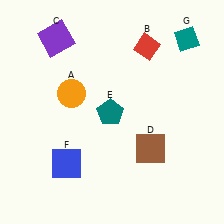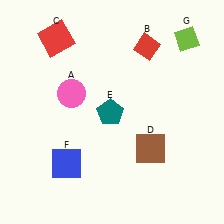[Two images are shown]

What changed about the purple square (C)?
In Image 1, C is purple. In Image 2, it changed to red.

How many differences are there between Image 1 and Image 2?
There are 3 differences between the two images.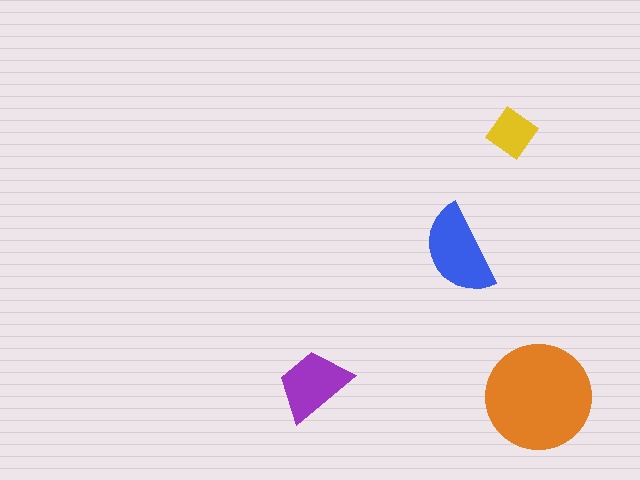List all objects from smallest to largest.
The yellow diamond, the purple trapezoid, the blue semicircle, the orange circle.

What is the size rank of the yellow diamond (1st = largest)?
4th.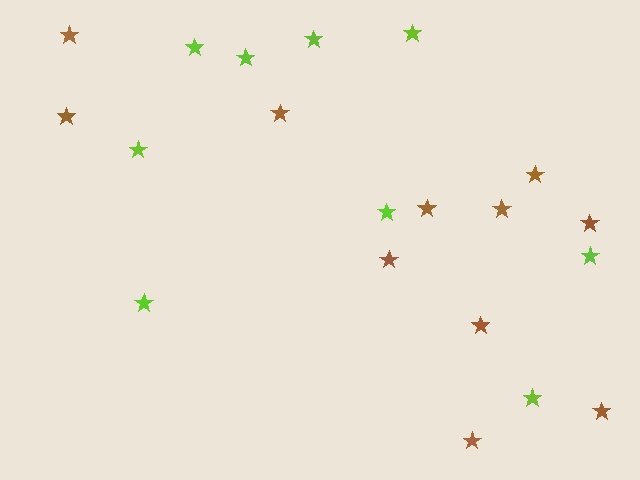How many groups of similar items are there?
There are 2 groups: one group of lime stars (9) and one group of brown stars (11).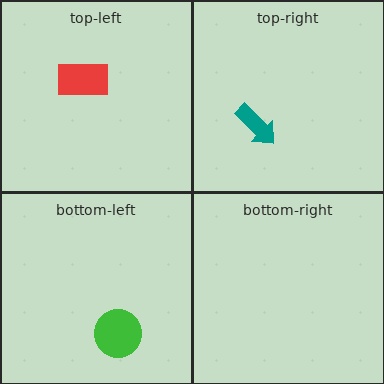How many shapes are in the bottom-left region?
1.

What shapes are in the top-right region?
The teal arrow.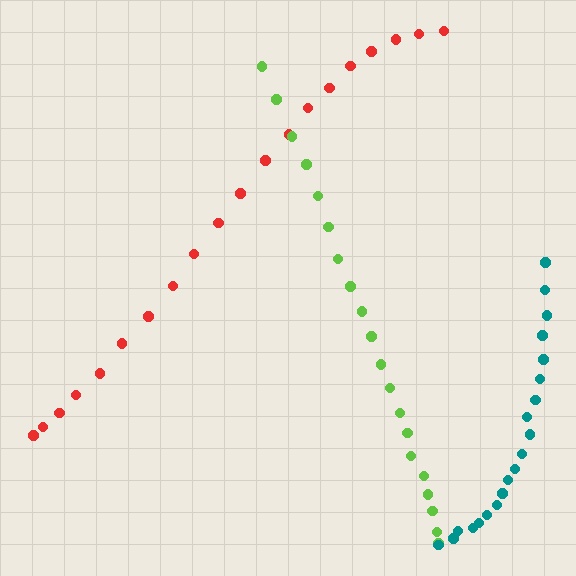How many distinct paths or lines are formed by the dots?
There are 3 distinct paths.